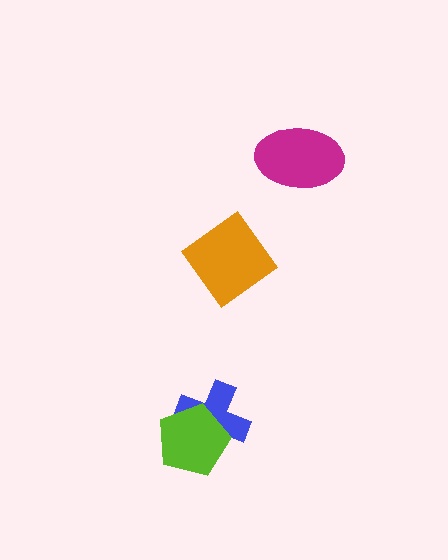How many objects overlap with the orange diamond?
0 objects overlap with the orange diamond.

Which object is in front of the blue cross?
The lime pentagon is in front of the blue cross.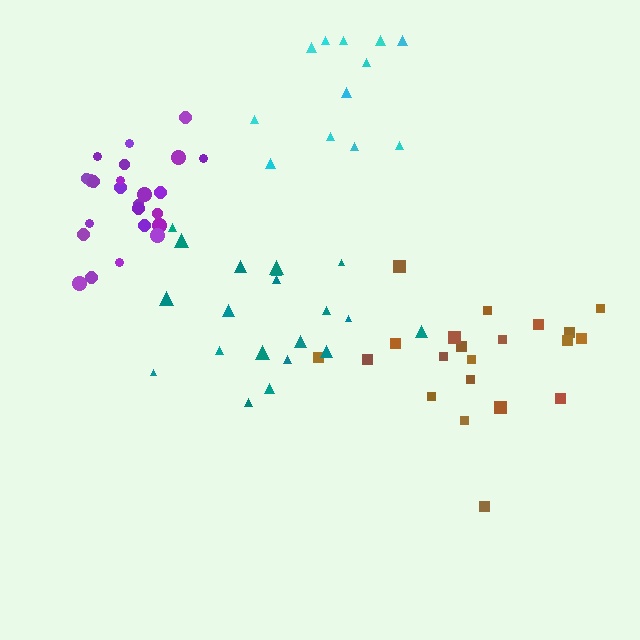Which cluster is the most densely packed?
Purple.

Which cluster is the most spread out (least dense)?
Cyan.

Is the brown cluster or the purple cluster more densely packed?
Purple.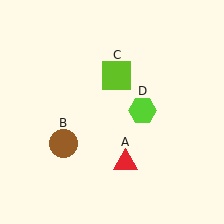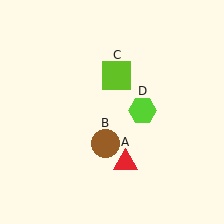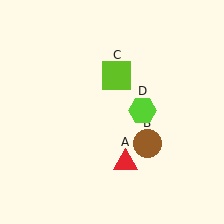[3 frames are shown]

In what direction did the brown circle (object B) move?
The brown circle (object B) moved right.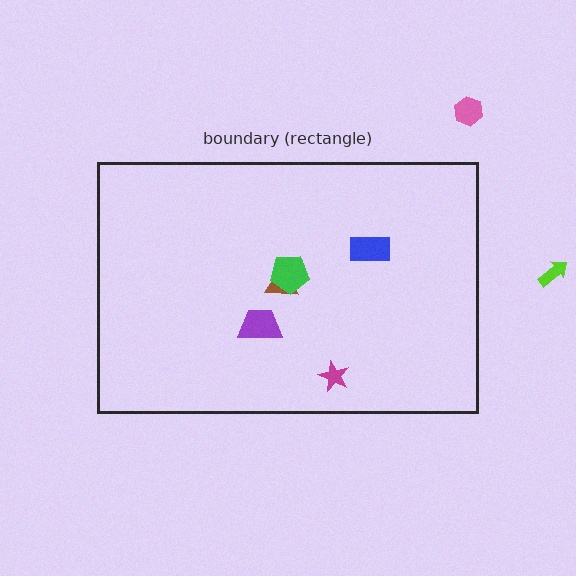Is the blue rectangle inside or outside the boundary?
Inside.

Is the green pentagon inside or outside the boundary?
Inside.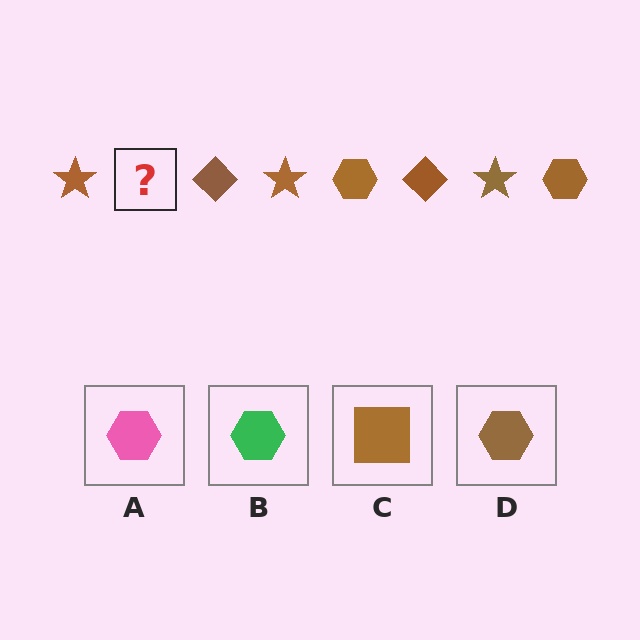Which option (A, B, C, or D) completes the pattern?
D.